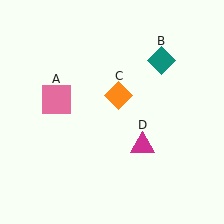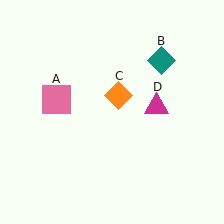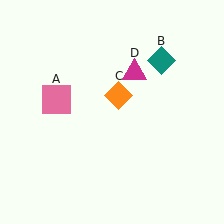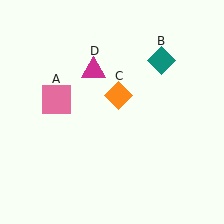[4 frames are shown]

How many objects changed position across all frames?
1 object changed position: magenta triangle (object D).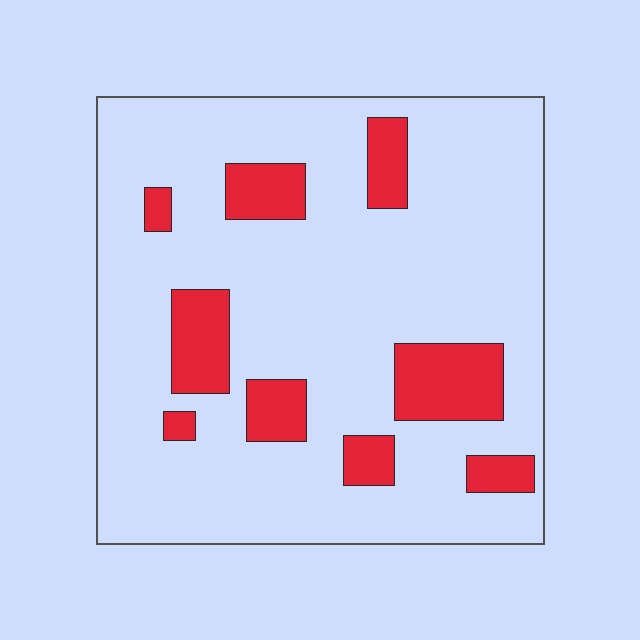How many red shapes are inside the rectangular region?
9.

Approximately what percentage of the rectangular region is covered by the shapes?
Approximately 15%.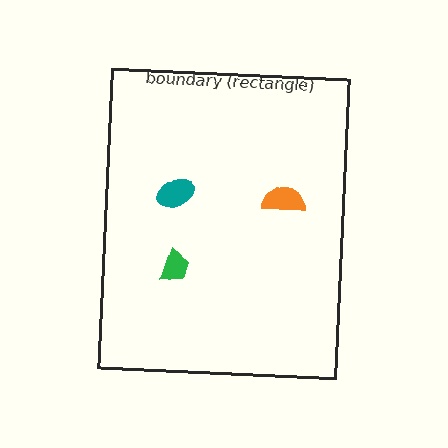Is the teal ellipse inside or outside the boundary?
Inside.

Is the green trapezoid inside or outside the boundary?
Inside.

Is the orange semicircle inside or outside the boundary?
Inside.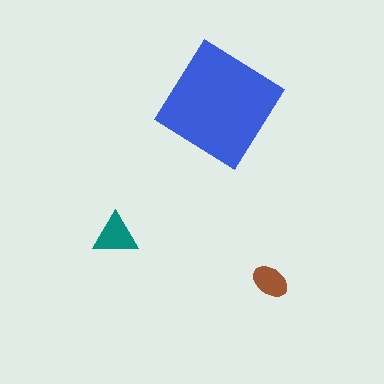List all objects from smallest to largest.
The brown ellipse, the teal triangle, the blue diamond.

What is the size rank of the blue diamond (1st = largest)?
1st.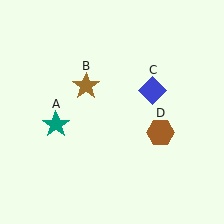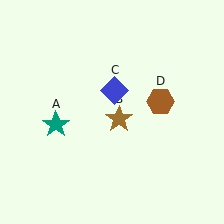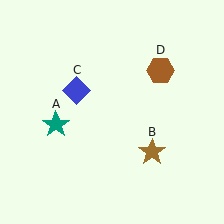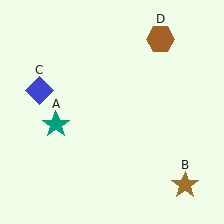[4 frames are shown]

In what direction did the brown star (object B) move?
The brown star (object B) moved down and to the right.